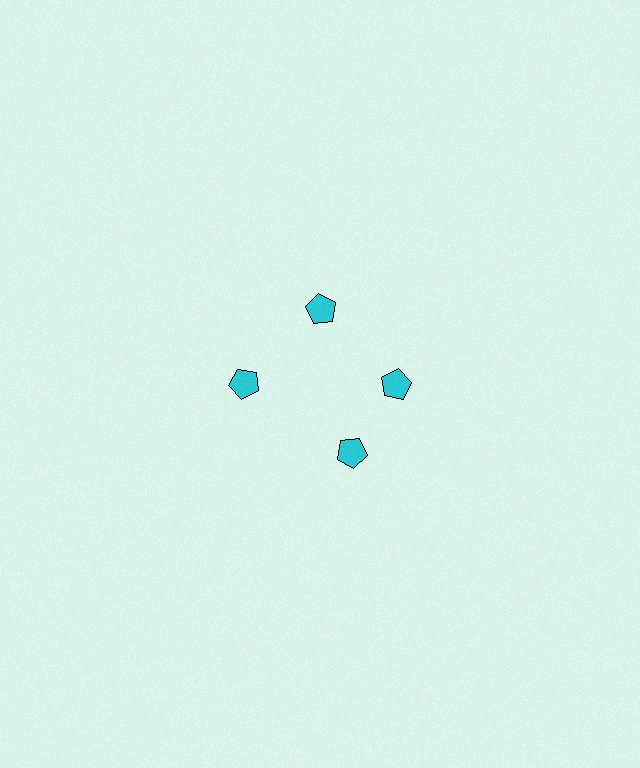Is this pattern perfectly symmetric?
No. The 4 cyan pentagons are arranged in a ring, but one element near the 6 o'clock position is rotated out of alignment along the ring, breaking the 4-fold rotational symmetry.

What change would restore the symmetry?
The symmetry would be restored by rotating it back into even spacing with its neighbors so that all 4 pentagons sit at equal angles and equal distance from the center.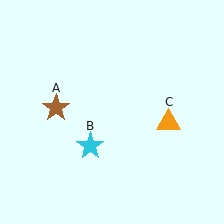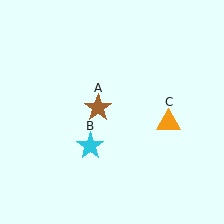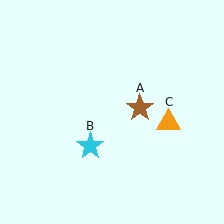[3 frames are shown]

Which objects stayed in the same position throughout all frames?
Cyan star (object B) and orange triangle (object C) remained stationary.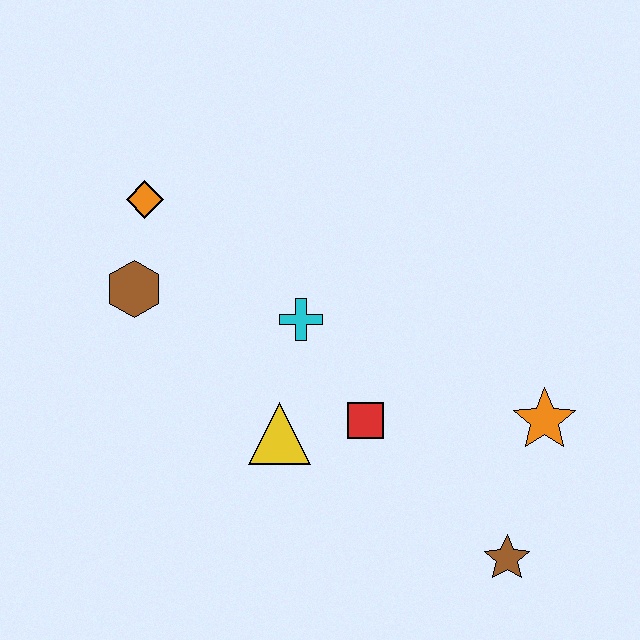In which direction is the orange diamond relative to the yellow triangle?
The orange diamond is above the yellow triangle.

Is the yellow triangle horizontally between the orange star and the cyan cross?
No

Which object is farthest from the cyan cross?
The brown star is farthest from the cyan cross.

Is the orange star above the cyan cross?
No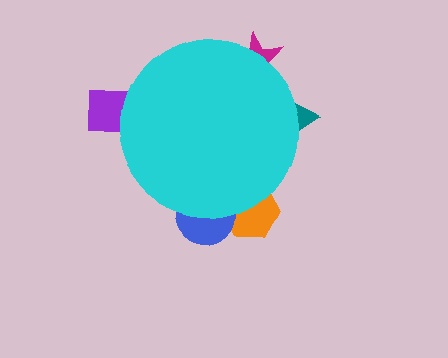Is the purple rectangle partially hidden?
Yes, the purple rectangle is partially hidden behind the cyan circle.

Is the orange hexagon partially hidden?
Yes, the orange hexagon is partially hidden behind the cyan circle.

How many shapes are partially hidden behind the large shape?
5 shapes are partially hidden.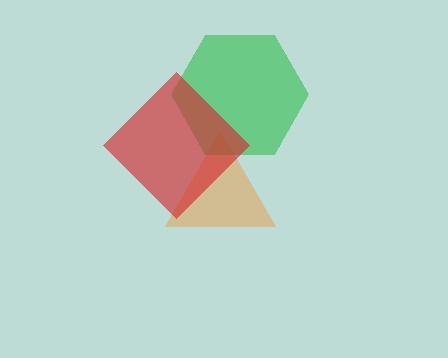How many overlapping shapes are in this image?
There are 3 overlapping shapes in the image.